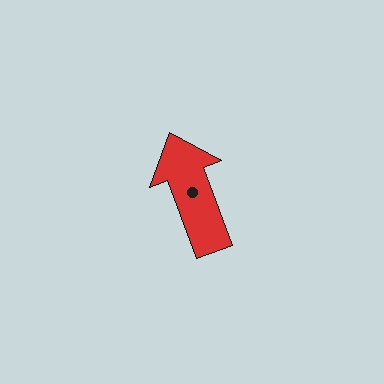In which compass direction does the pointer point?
North.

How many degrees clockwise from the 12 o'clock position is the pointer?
Approximately 340 degrees.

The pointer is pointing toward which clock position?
Roughly 11 o'clock.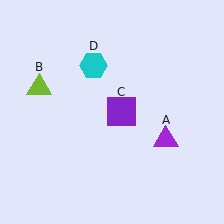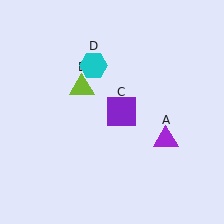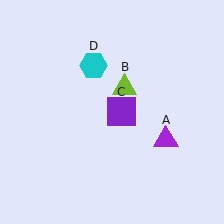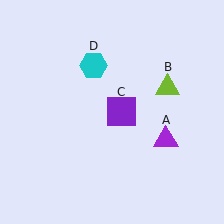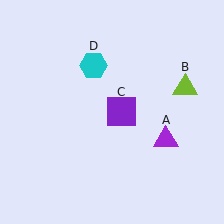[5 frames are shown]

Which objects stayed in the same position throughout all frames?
Purple triangle (object A) and purple square (object C) and cyan hexagon (object D) remained stationary.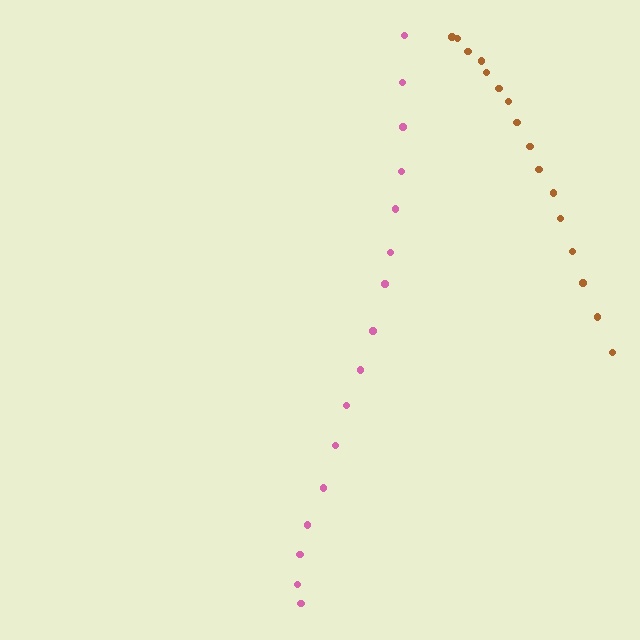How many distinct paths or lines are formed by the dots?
There are 2 distinct paths.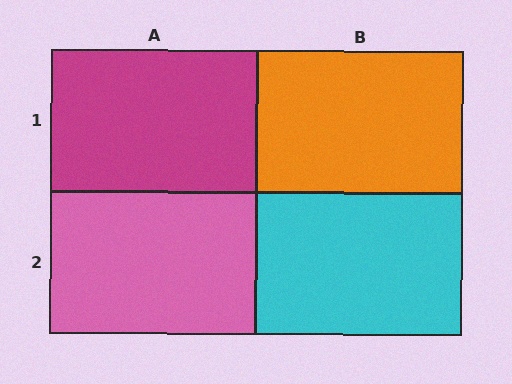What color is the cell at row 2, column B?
Cyan.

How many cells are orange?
1 cell is orange.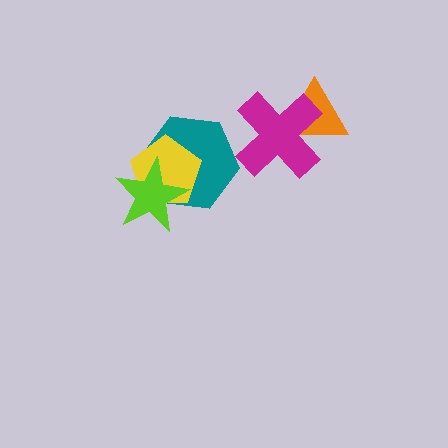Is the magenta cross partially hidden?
No, no other shape covers it.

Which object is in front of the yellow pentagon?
The lime star is in front of the yellow pentagon.